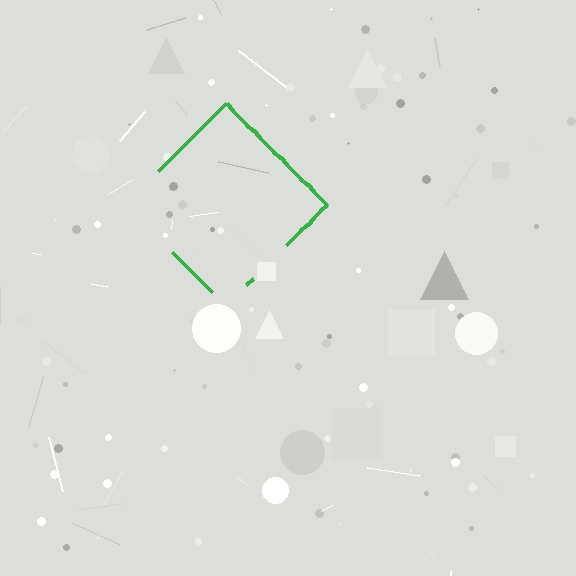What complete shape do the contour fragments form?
The contour fragments form a diamond.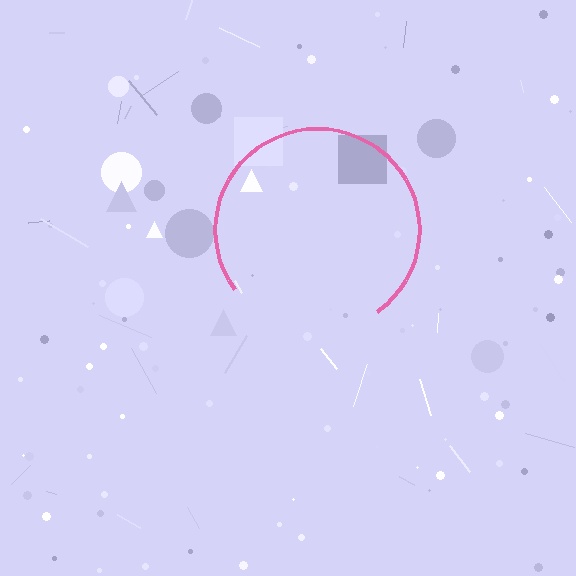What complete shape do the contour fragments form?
The contour fragments form a circle.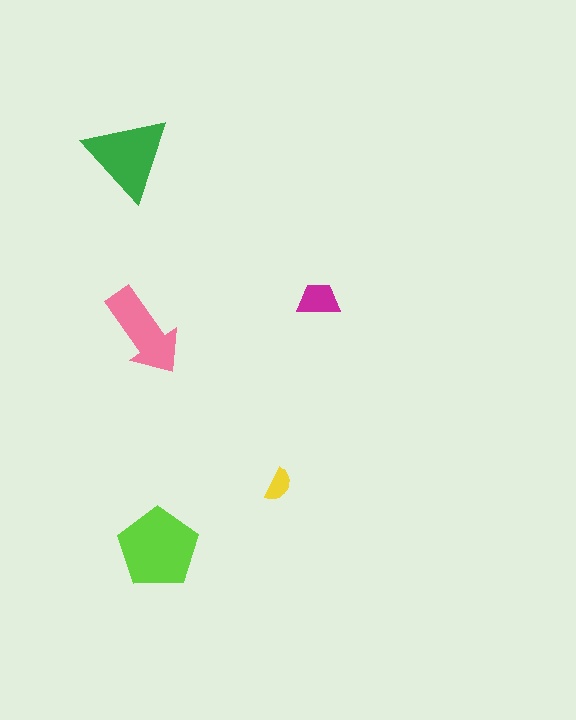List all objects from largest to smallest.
The lime pentagon, the green triangle, the pink arrow, the magenta trapezoid, the yellow semicircle.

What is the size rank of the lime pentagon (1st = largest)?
1st.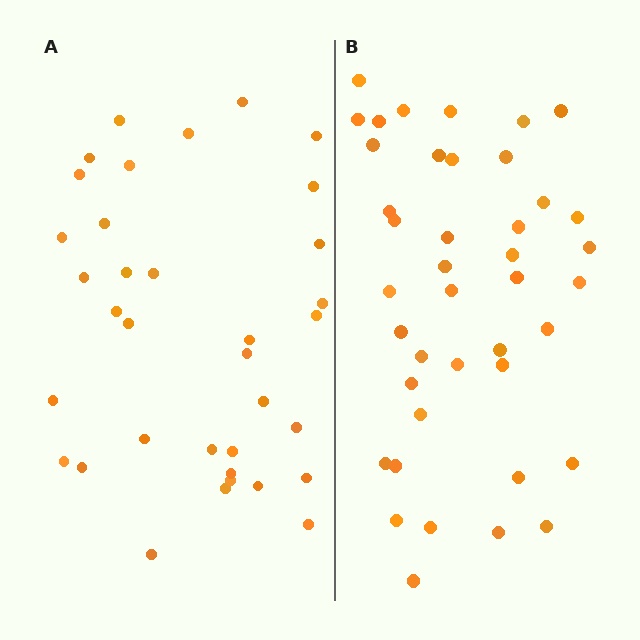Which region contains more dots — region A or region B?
Region B (the right region) has more dots.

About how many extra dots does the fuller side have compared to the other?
Region B has about 6 more dots than region A.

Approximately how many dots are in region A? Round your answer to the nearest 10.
About 40 dots. (The exact count is 35, which rounds to 40.)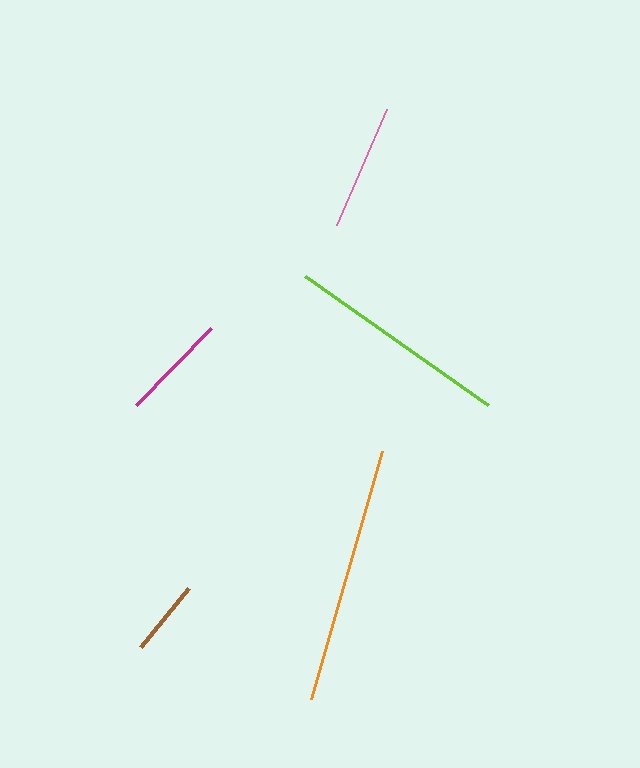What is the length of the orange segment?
The orange segment is approximately 257 pixels long.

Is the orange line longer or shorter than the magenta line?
The orange line is longer than the magenta line.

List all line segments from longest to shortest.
From longest to shortest: orange, lime, pink, magenta, brown.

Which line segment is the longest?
The orange line is the longest at approximately 257 pixels.